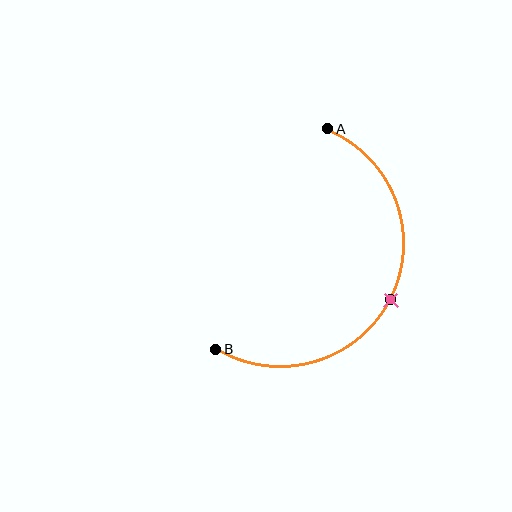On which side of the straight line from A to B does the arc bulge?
The arc bulges to the right of the straight line connecting A and B.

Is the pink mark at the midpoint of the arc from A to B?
Yes. The pink mark lies on the arc at equal arc-length from both A and B — it is the arc midpoint.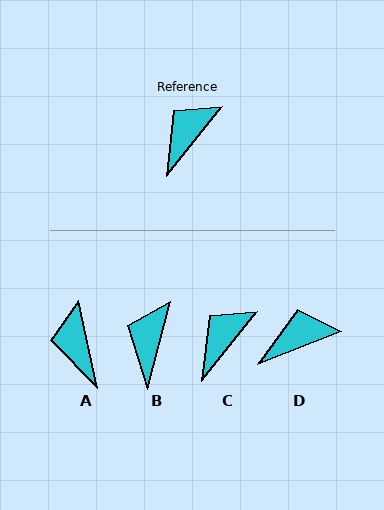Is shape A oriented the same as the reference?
No, it is off by about 51 degrees.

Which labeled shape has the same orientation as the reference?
C.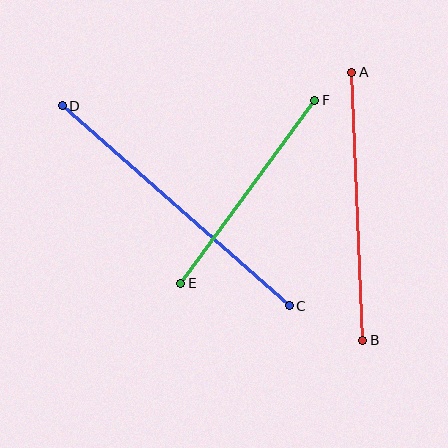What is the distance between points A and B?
The distance is approximately 268 pixels.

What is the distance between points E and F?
The distance is approximately 227 pixels.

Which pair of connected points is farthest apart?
Points C and D are farthest apart.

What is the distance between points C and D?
The distance is approximately 302 pixels.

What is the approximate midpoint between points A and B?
The midpoint is at approximately (357, 206) pixels.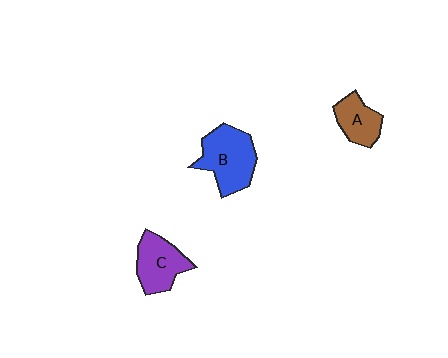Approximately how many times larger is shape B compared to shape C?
Approximately 1.3 times.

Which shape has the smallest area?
Shape A (brown).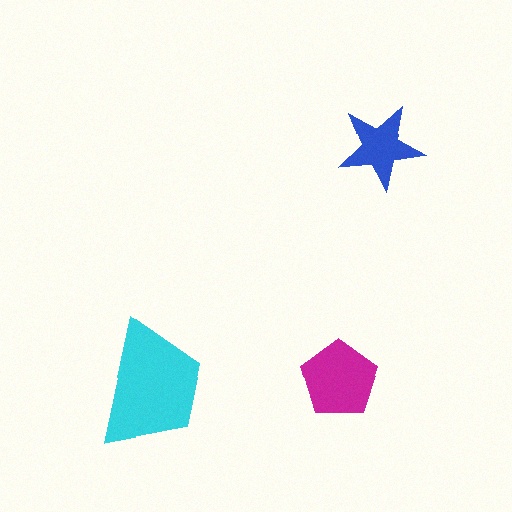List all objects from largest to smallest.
The cyan trapezoid, the magenta pentagon, the blue star.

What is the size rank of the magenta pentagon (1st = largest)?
2nd.